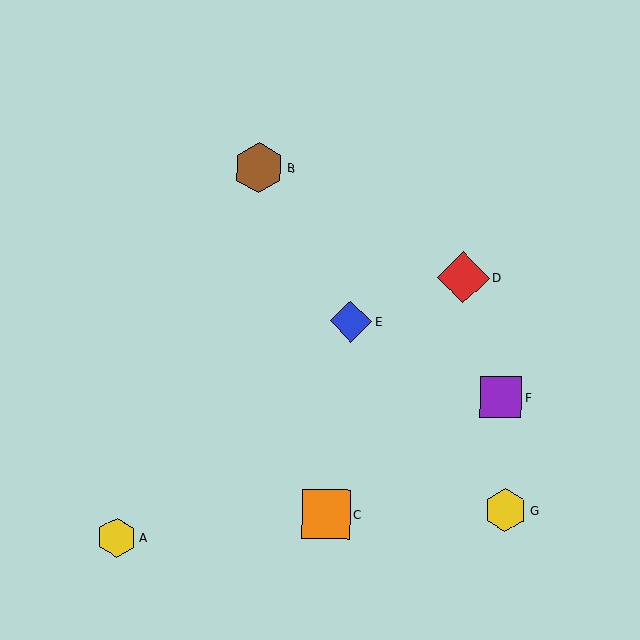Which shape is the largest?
The red diamond (labeled D) is the largest.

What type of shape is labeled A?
Shape A is a yellow hexagon.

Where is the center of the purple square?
The center of the purple square is at (501, 397).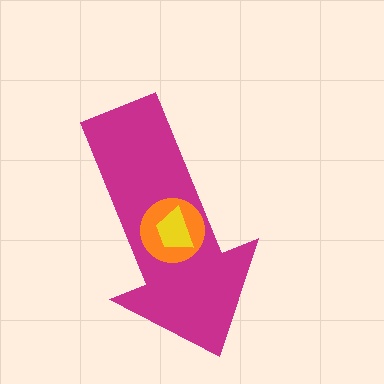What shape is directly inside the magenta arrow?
The orange circle.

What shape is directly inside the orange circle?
The yellow trapezoid.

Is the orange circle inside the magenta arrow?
Yes.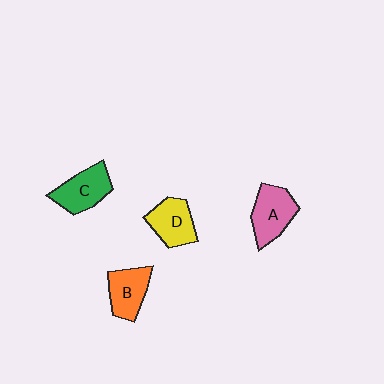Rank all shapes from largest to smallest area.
From largest to smallest: A (pink), C (green), D (yellow), B (orange).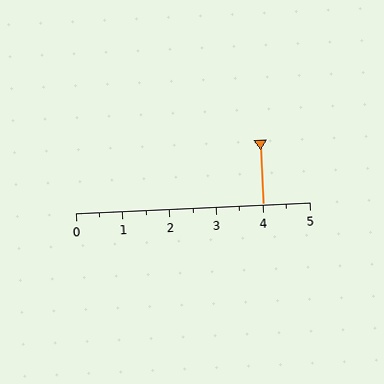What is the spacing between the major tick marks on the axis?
The major ticks are spaced 1 apart.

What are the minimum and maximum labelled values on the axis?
The axis runs from 0 to 5.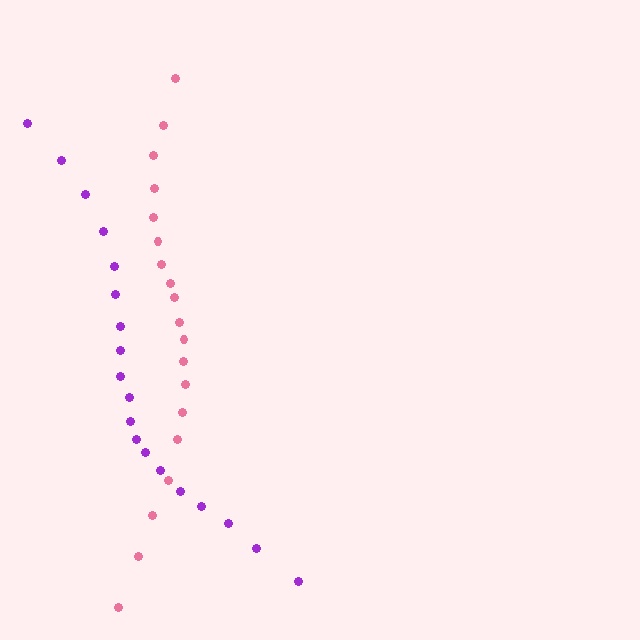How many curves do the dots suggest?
There are 2 distinct paths.